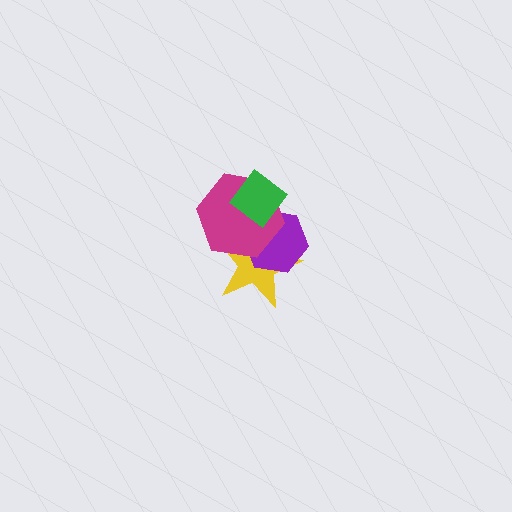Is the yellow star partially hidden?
Yes, it is partially covered by another shape.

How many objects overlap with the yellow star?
3 objects overlap with the yellow star.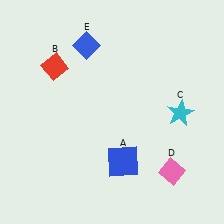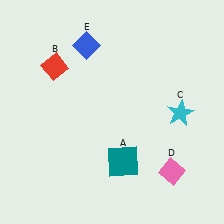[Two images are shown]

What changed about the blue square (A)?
In Image 1, A is blue. In Image 2, it changed to teal.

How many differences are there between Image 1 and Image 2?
There is 1 difference between the two images.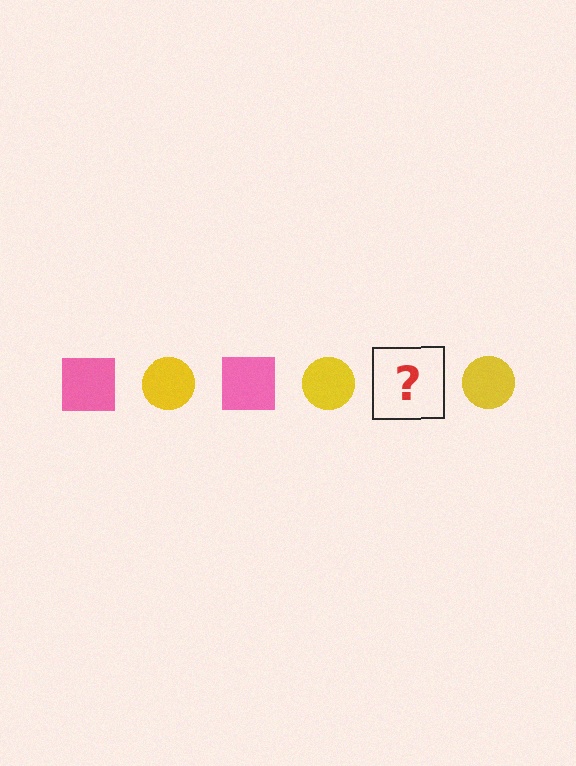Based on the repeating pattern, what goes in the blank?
The blank should be a pink square.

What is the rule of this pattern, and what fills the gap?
The rule is that the pattern alternates between pink square and yellow circle. The gap should be filled with a pink square.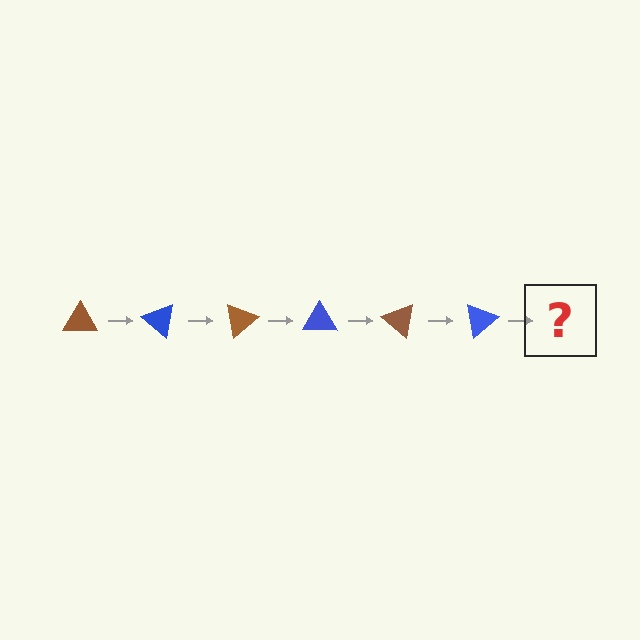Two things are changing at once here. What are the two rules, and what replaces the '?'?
The two rules are that it rotates 40 degrees each step and the color cycles through brown and blue. The '?' should be a brown triangle, rotated 240 degrees from the start.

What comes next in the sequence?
The next element should be a brown triangle, rotated 240 degrees from the start.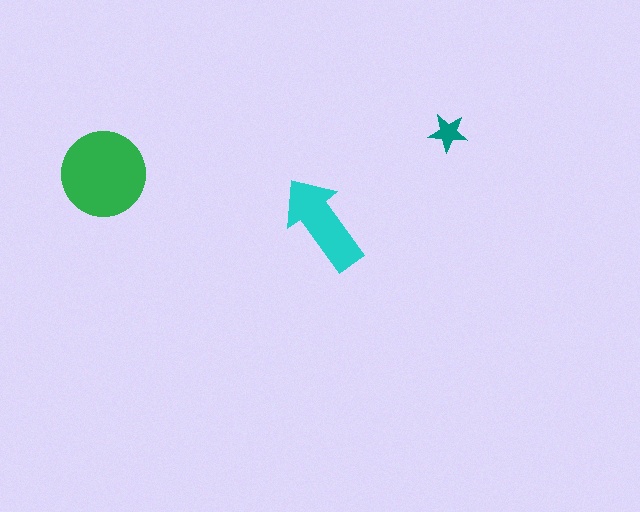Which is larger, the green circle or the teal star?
The green circle.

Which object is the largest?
The green circle.